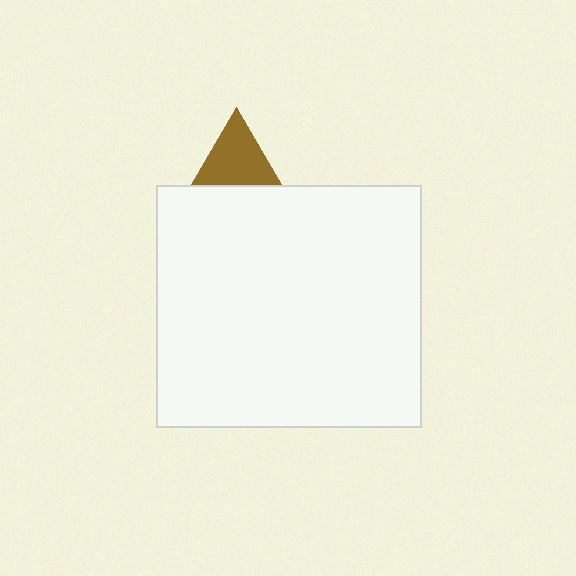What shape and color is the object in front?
The object in front is a white rectangle.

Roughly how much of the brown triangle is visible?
About half of it is visible (roughly 46%).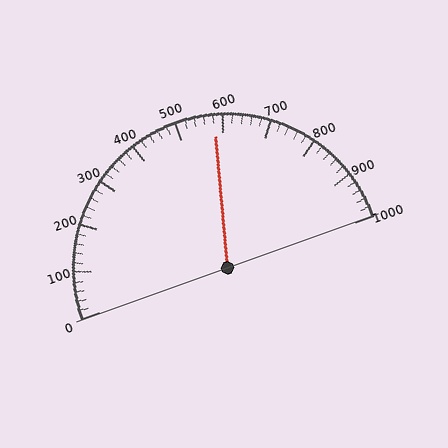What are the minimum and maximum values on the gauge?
The gauge ranges from 0 to 1000.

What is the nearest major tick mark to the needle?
The nearest major tick mark is 600.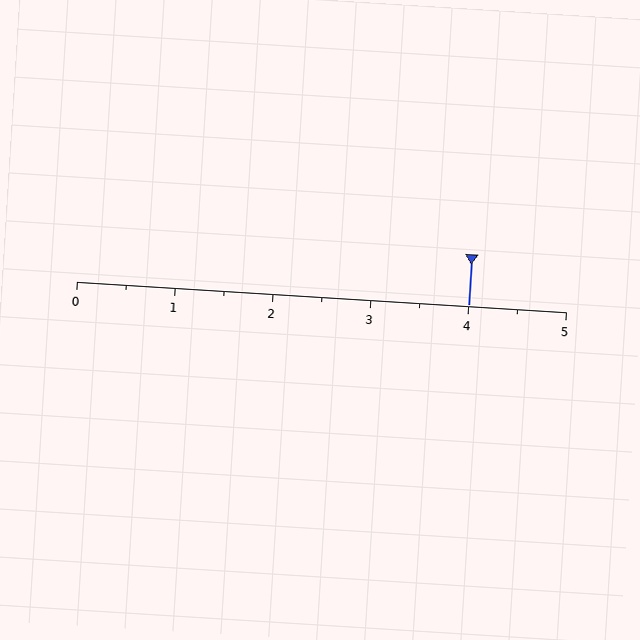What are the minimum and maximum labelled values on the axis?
The axis runs from 0 to 5.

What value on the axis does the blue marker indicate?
The marker indicates approximately 4.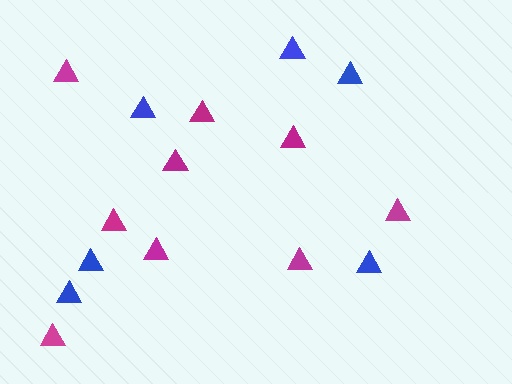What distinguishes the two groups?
There are 2 groups: one group of magenta triangles (9) and one group of blue triangles (6).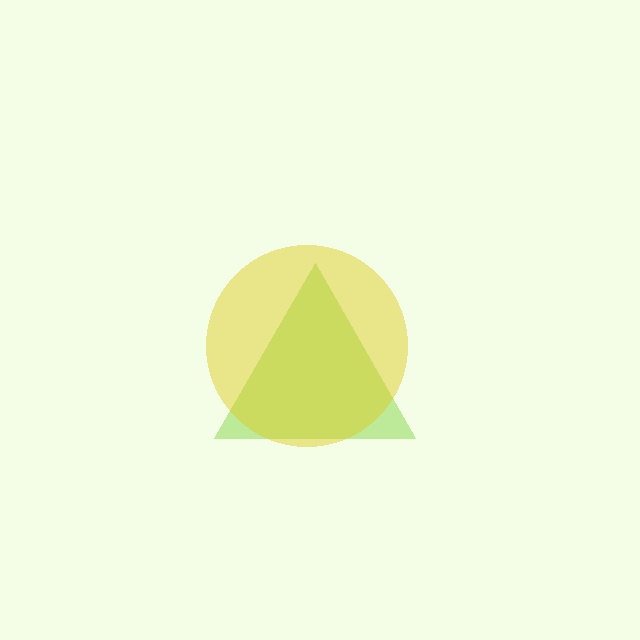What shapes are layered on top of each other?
The layered shapes are: a lime triangle, a yellow circle.